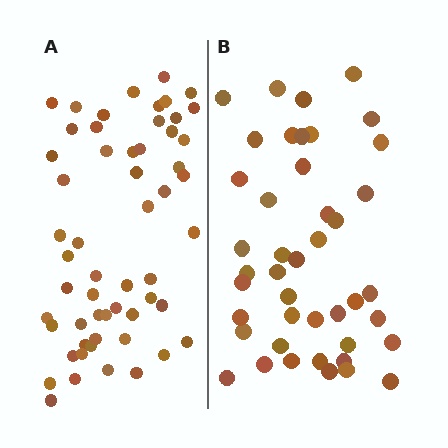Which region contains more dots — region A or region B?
Region A (the left region) has more dots.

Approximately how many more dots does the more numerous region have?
Region A has approximately 15 more dots than region B.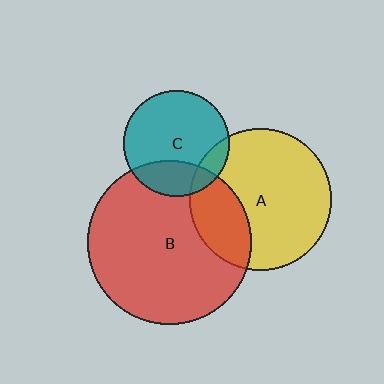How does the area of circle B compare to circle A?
Approximately 1.3 times.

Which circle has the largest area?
Circle B (red).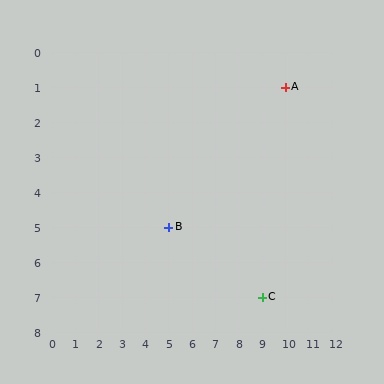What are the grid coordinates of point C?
Point C is at grid coordinates (9, 7).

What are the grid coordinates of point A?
Point A is at grid coordinates (10, 1).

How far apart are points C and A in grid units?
Points C and A are 1 column and 6 rows apart (about 6.1 grid units diagonally).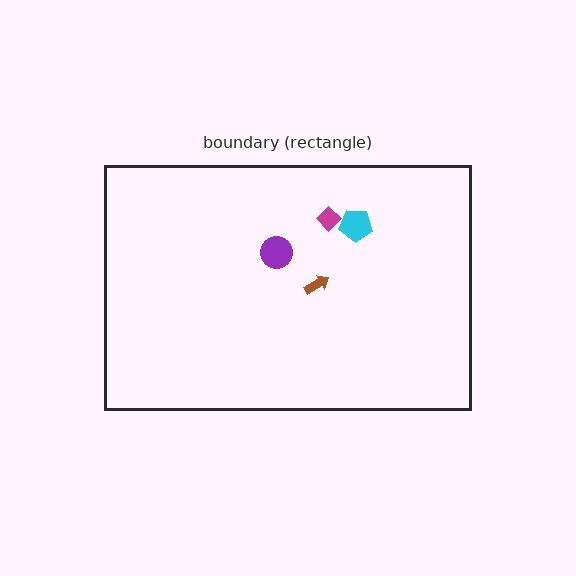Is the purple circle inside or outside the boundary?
Inside.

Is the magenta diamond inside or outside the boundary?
Inside.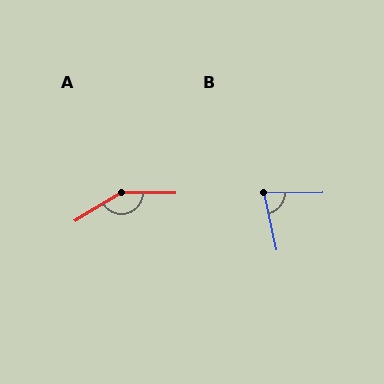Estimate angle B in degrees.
Approximately 79 degrees.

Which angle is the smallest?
B, at approximately 79 degrees.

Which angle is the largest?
A, at approximately 148 degrees.